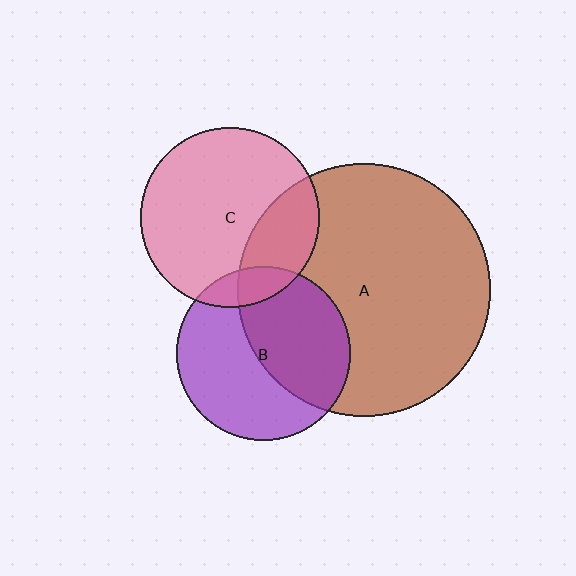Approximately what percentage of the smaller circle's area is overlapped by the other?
Approximately 25%.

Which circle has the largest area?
Circle A (brown).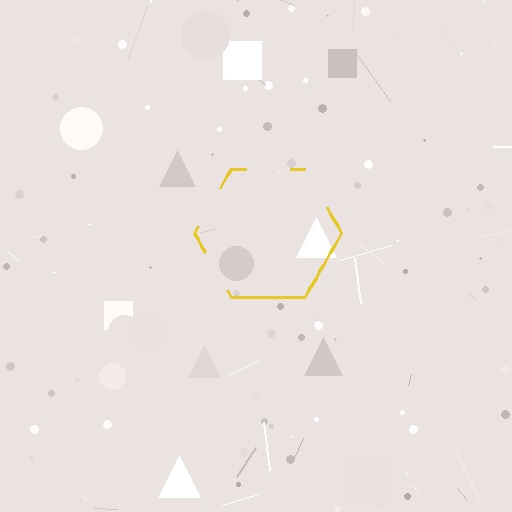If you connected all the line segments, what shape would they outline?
They would outline a hexagon.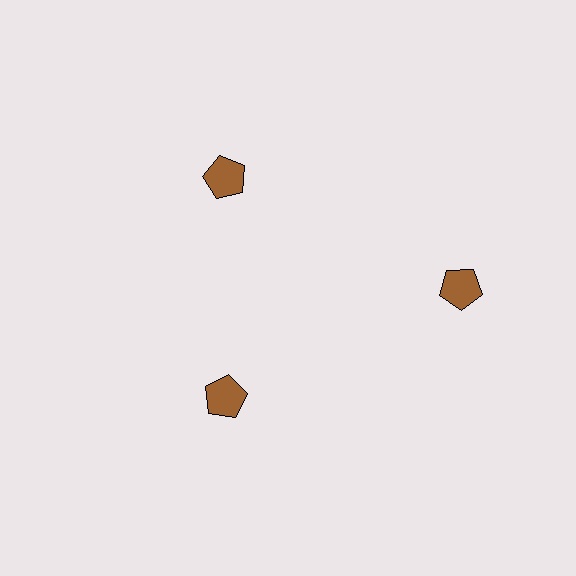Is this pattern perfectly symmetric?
No. The 3 brown pentagons are arranged in a ring, but one element near the 3 o'clock position is pushed outward from the center, breaking the 3-fold rotational symmetry.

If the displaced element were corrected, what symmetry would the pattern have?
It would have 3-fold rotational symmetry — the pattern would map onto itself every 120 degrees.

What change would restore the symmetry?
The symmetry would be restored by moving it inward, back onto the ring so that all 3 pentagons sit at equal angles and equal distance from the center.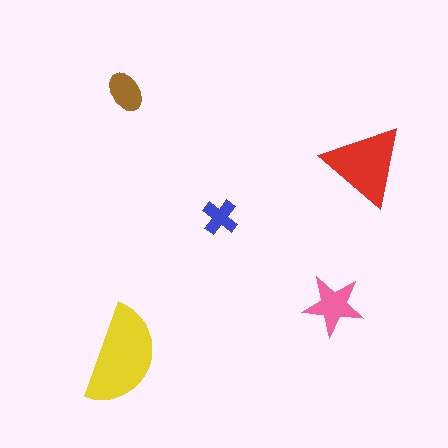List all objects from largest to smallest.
The yellow semicircle, the red triangle, the pink star, the brown ellipse, the blue cross.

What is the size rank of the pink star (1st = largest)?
3rd.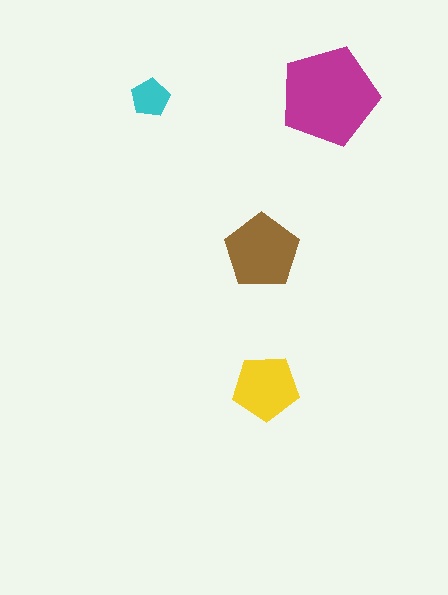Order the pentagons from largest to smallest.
the magenta one, the brown one, the yellow one, the cyan one.